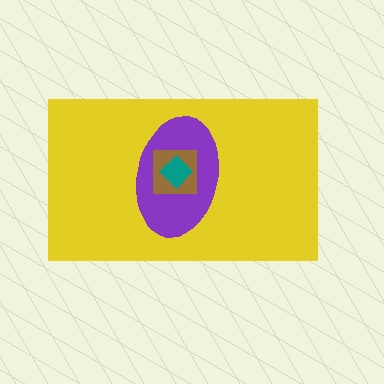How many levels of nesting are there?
4.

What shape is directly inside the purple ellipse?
The brown square.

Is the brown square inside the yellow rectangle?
Yes.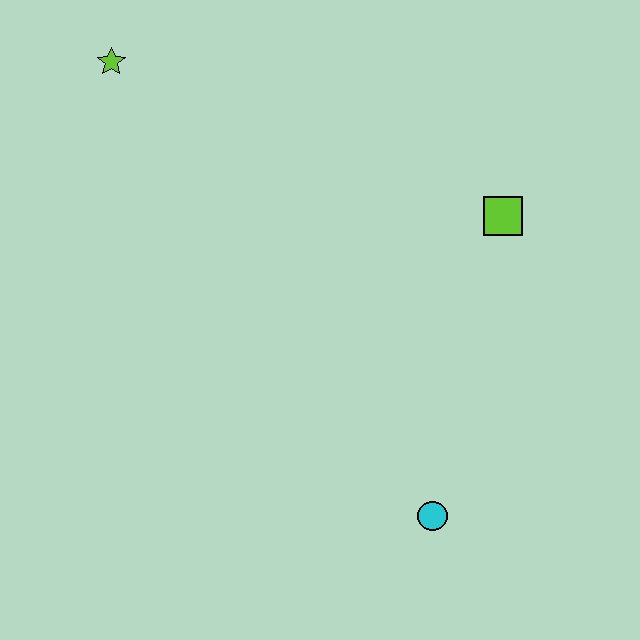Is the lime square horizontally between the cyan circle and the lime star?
No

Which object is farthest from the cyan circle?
The lime star is farthest from the cyan circle.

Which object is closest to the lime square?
The cyan circle is closest to the lime square.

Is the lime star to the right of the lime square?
No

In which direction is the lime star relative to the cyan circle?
The lime star is above the cyan circle.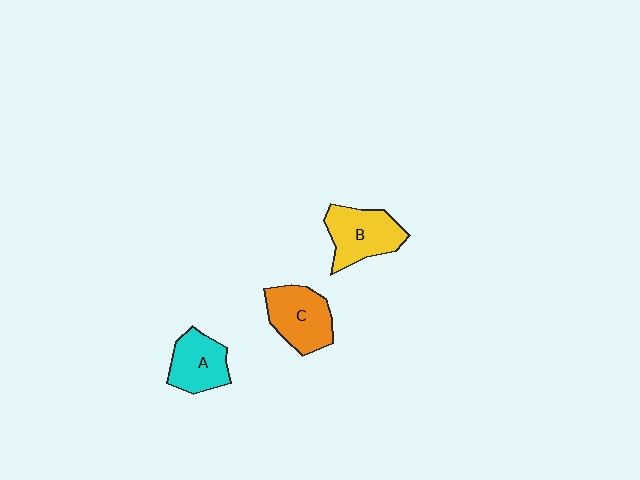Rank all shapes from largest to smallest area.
From largest to smallest: B (yellow), C (orange), A (cyan).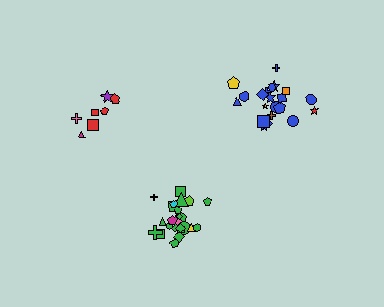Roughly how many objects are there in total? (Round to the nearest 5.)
Roughly 55 objects in total.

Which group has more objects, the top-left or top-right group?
The top-right group.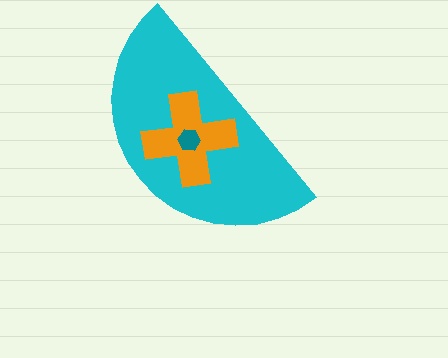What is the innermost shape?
The teal hexagon.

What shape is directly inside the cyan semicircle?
The orange cross.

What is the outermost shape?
The cyan semicircle.